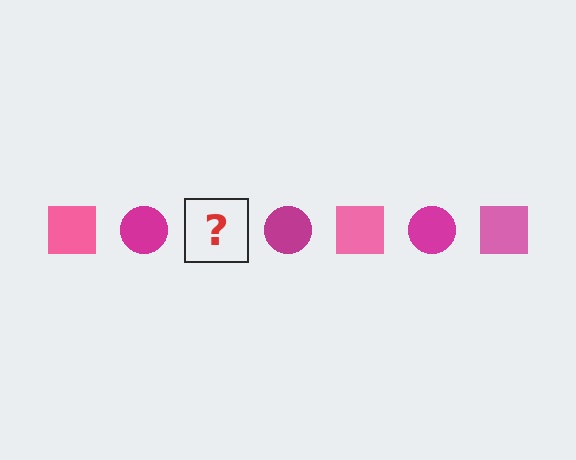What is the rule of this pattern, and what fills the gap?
The rule is that the pattern alternates between pink square and magenta circle. The gap should be filled with a pink square.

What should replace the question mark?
The question mark should be replaced with a pink square.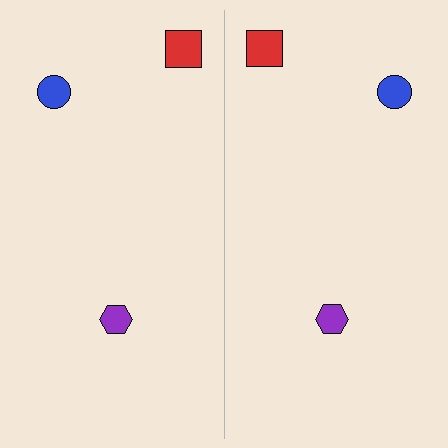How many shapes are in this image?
There are 6 shapes in this image.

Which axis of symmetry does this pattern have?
The pattern has a vertical axis of symmetry running through the center of the image.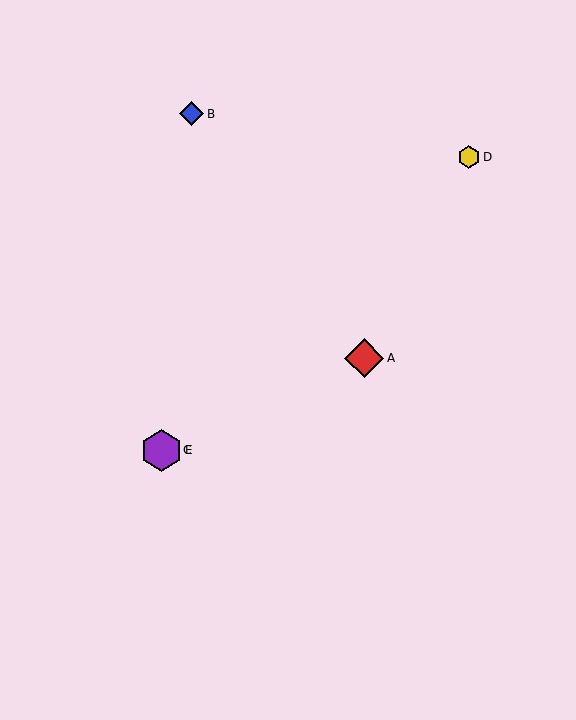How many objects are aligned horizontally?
2 objects (C, E) are aligned horizontally.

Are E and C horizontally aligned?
Yes, both are at y≈450.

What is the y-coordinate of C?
Object C is at y≈450.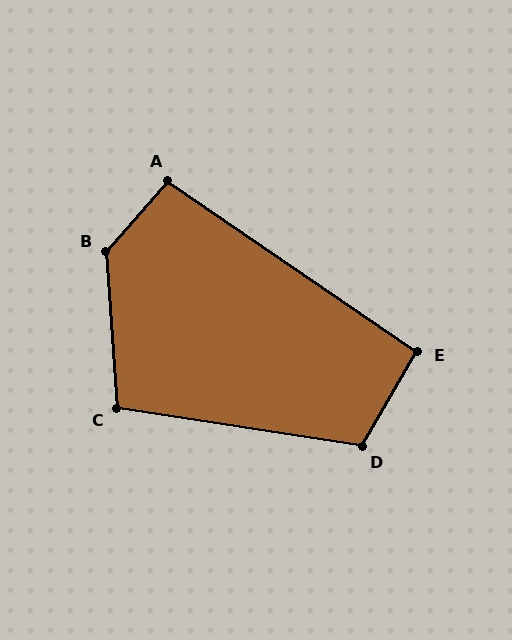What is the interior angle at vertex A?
Approximately 97 degrees (obtuse).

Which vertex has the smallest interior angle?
E, at approximately 94 degrees.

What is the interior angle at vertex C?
Approximately 103 degrees (obtuse).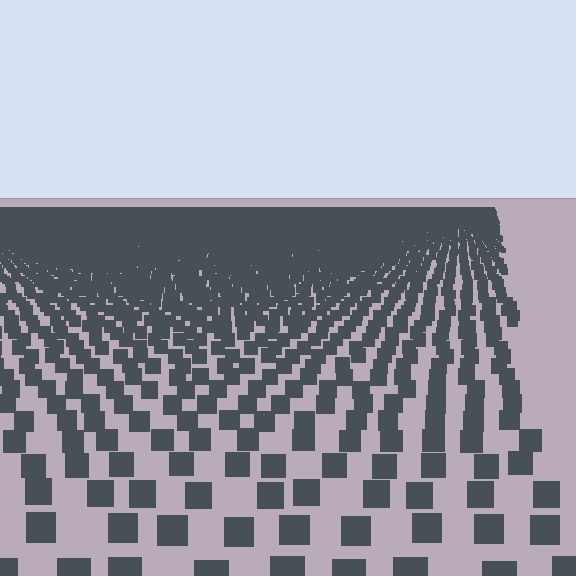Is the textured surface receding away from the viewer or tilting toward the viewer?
The surface is receding away from the viewer. Texture elements get smaller and denser toward the top.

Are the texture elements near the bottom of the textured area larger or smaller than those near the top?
Larger. Near the bottom, elements are closer to the viewer and appear at a bigger on-screen size.